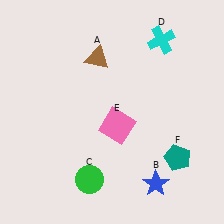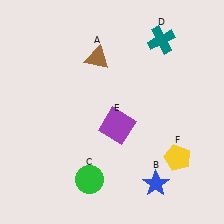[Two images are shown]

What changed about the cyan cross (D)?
In Image 1, D is cyan. In Image 2, it changed to teal.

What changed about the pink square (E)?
In Image 1, E is pink. In Image 2, it changed to purple.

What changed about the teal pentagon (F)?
In Image 1, F is teal. In Image 2, it changed to yellow.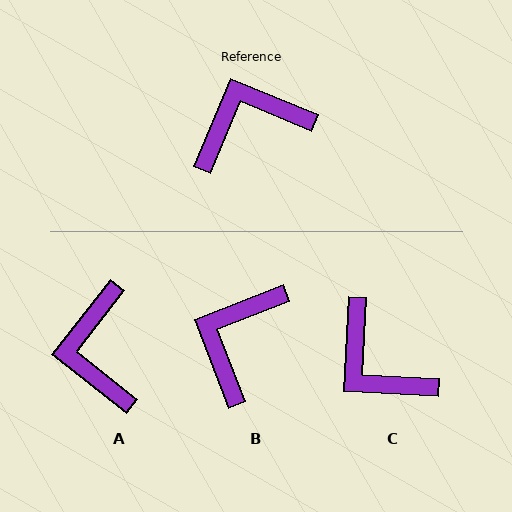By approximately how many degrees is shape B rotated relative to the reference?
Approximately 44 degrees counter-clockwise.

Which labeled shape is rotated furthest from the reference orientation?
C, about 110 degrees away.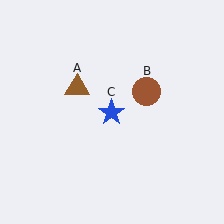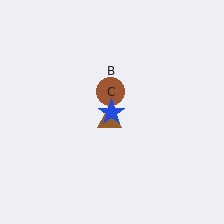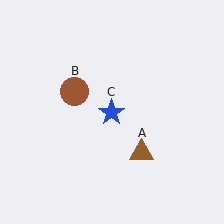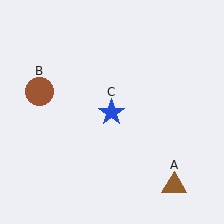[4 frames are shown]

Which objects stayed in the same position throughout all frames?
Blue star (object C) remained stationary.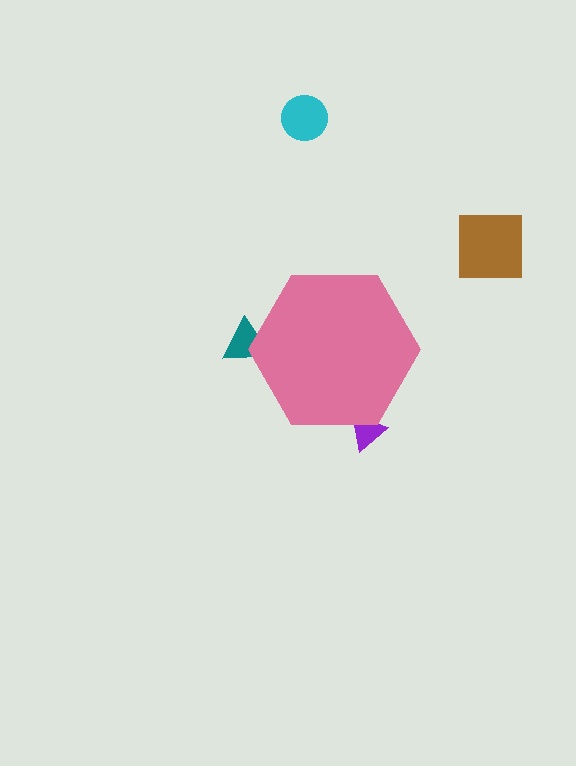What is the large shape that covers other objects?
A pink hexagon.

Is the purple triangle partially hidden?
Yes, the purple triangle is partially hidden behind the pink hexagon.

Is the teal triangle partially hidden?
Yes, the teal triangle is partially hidden behind the pink hexagon.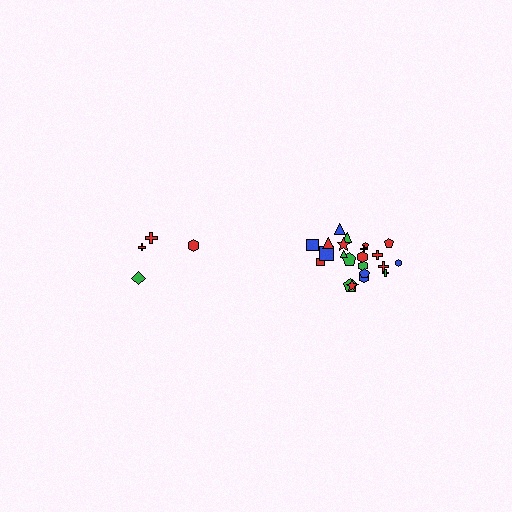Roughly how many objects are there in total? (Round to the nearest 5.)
Roughly 25 objects in total.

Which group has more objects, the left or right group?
The right group.